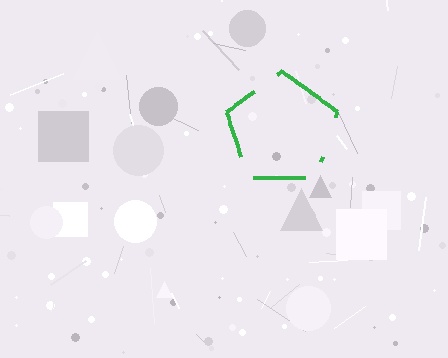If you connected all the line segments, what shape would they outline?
They would outline a pentagon.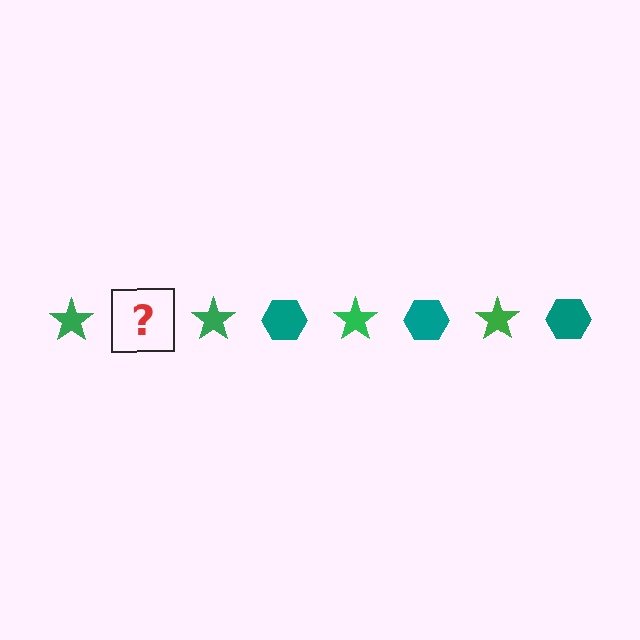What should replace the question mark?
The question mark should be replaced with a teal hexagon.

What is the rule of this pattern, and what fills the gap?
The rule is that the pattern alternates between green star and teal hexagon. The gap should be filled with a teal hexagon.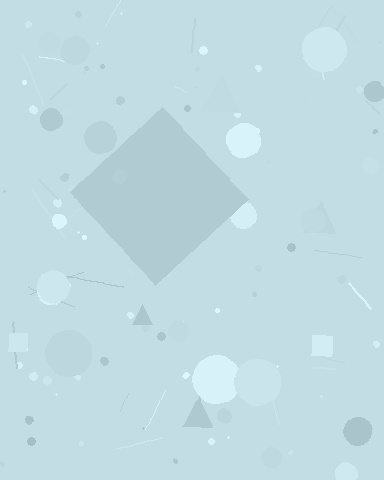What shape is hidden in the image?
A diamond is hidden in the image.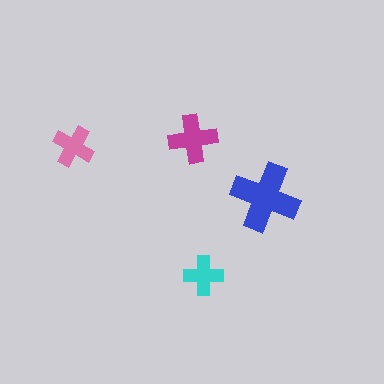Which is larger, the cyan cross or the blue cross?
The blue one.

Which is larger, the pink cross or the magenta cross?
The magenta one.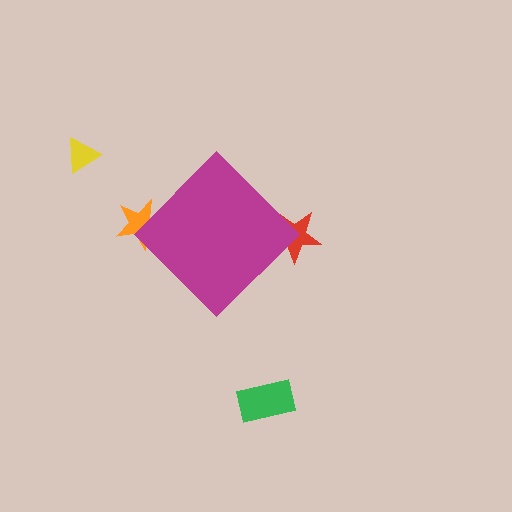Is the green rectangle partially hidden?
No, the green rectangle is fully visible.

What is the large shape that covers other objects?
A magenta diamond.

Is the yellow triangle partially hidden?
No, the yellow triangle is fully visible.